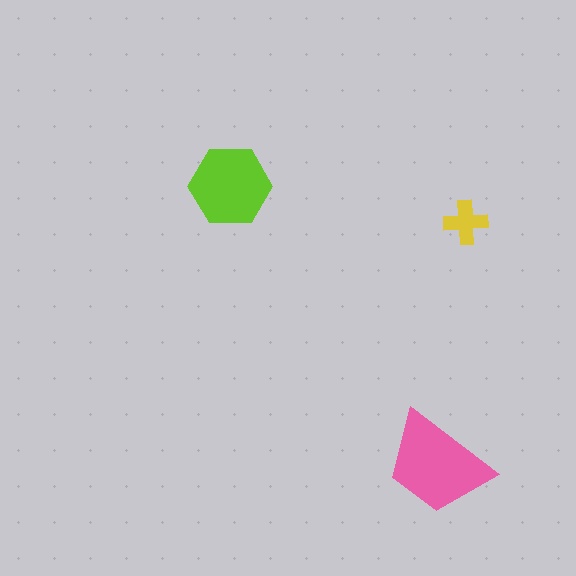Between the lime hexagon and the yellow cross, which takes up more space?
The lime hexagon.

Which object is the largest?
The pink trapezoid.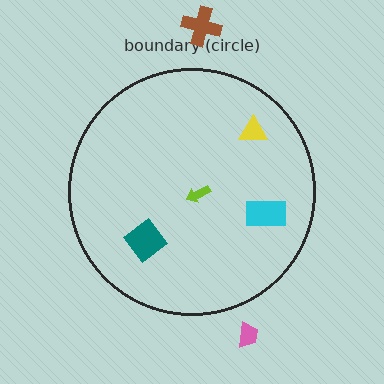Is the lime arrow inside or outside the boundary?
Inside.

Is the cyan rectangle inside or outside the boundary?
Inside.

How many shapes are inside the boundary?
4 inside, 2 outside.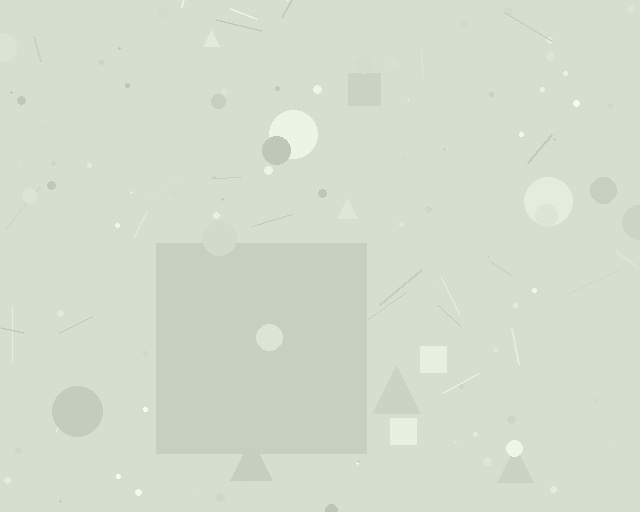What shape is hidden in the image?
A square is hidden in the image.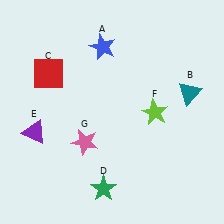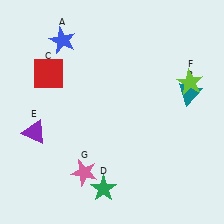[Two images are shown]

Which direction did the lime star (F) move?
The lime star (F) moved right.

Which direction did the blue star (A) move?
The blue star (A) moved left.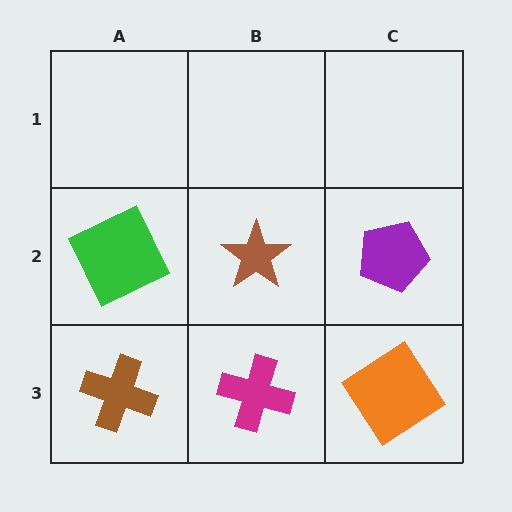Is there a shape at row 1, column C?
No, that cell is empty.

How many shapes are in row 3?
3 shapes.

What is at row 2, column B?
A brown star.